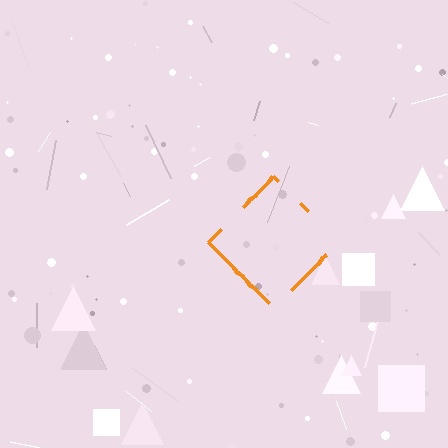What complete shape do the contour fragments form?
The contour fragments form a diamond.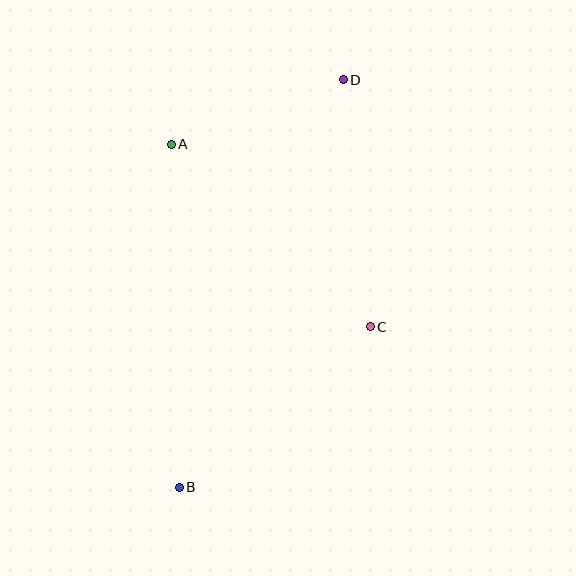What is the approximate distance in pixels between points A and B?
The distance between A and B is approximately 343 pixels.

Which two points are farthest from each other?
Points B and D are farthest from each other.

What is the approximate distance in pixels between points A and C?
The distance between A and C is approximately 270 pixels.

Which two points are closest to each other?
Points A and D are closest to each other.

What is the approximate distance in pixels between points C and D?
The distance between C and D is approximately 248 pixels.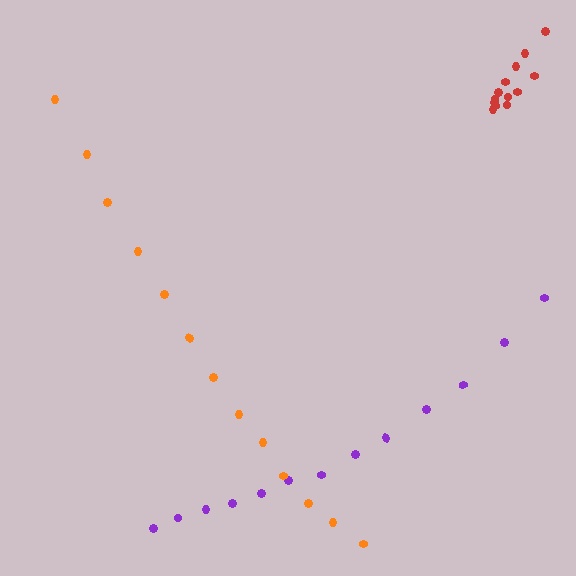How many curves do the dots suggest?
There are 3 distinct paths.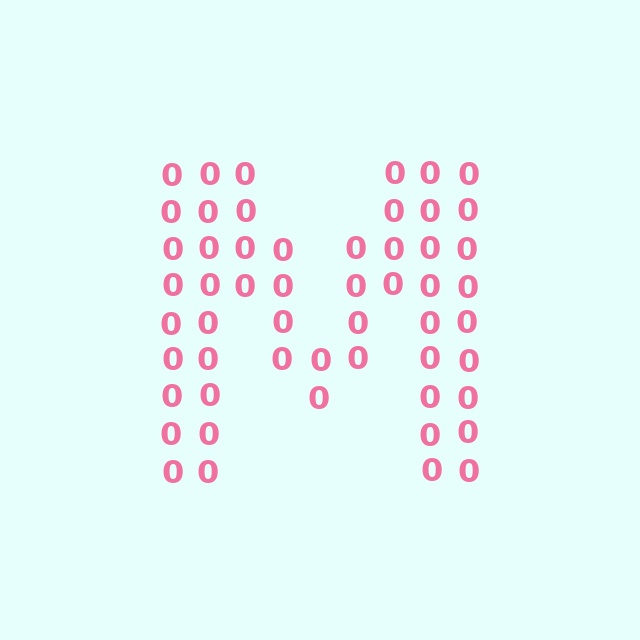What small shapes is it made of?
It is made of small digit 0's.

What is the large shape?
The large shape is the letter M.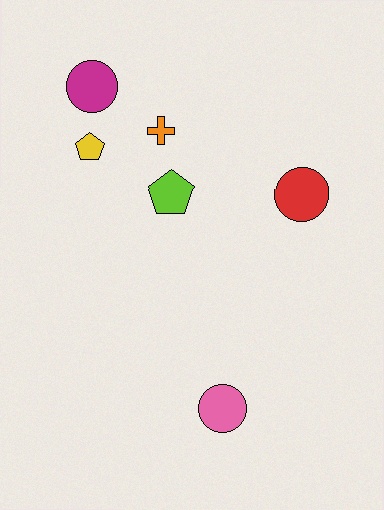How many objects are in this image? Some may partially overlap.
There are 6 objects.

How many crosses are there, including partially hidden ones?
There is 1 cross.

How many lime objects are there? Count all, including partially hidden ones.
There is 1 lime object.